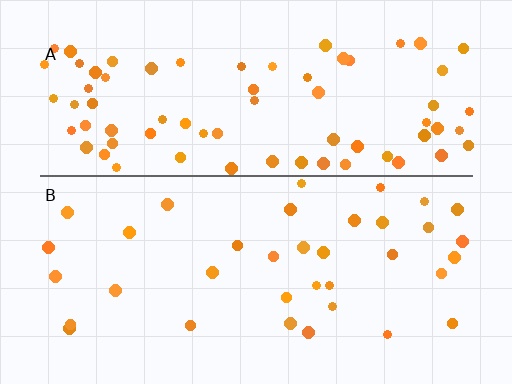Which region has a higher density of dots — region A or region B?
A (the top).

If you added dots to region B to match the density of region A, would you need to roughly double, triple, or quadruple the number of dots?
Approximately double.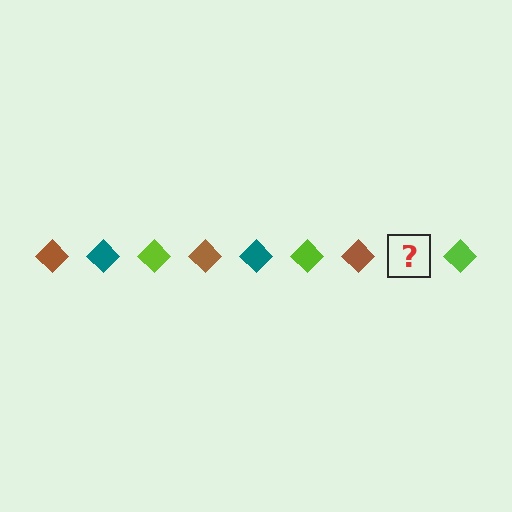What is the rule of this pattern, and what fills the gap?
The rule is that the pattern cycles through brown, teal, lime diamonds. The gap should be filled with a teal diamond.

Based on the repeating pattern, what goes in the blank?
The blank should be a teal diamond.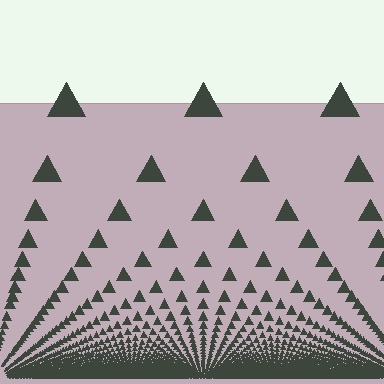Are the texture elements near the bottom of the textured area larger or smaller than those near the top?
Smaller. The gradient is inverted — elements near the bottom are smaller and denser.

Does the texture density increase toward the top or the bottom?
Density increases toward the bottom.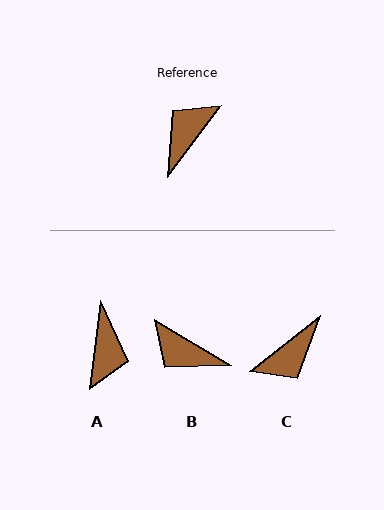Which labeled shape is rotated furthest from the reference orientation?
C, about 165 degrees away.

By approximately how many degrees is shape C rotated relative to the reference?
Approximately 165 degrees counter-clockwise.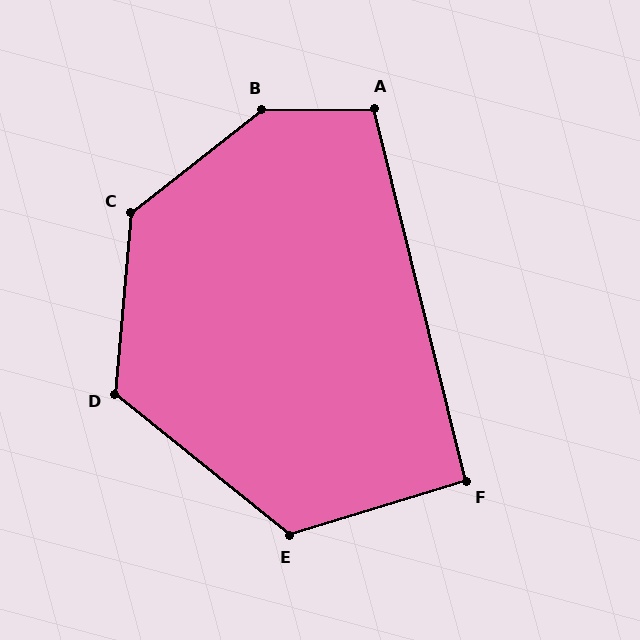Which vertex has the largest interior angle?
B, at approximately 143 degrees.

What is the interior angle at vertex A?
Approximately 103 degrees (obtuse).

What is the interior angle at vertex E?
Approximately 124 degrees (obtuse).